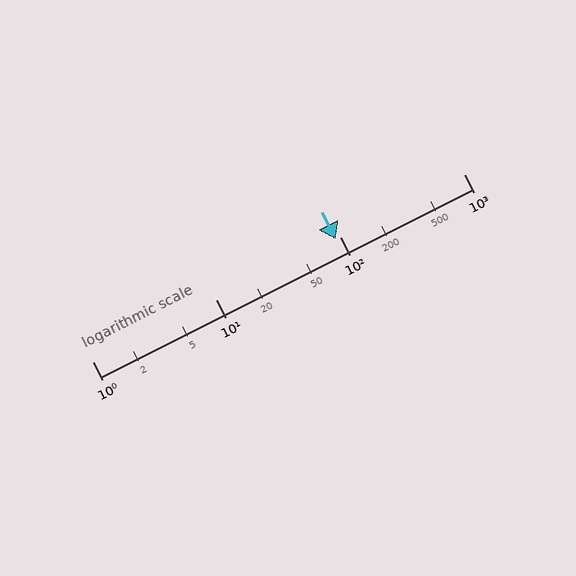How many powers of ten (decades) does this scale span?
The scale spans 3 decades, from 1 to 1000.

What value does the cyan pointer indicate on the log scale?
The pointer indicates approximately 93.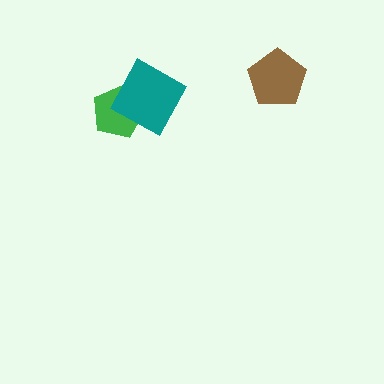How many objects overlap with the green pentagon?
1 object overlaps with the green pentagon.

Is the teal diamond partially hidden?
No, no other shape covers it.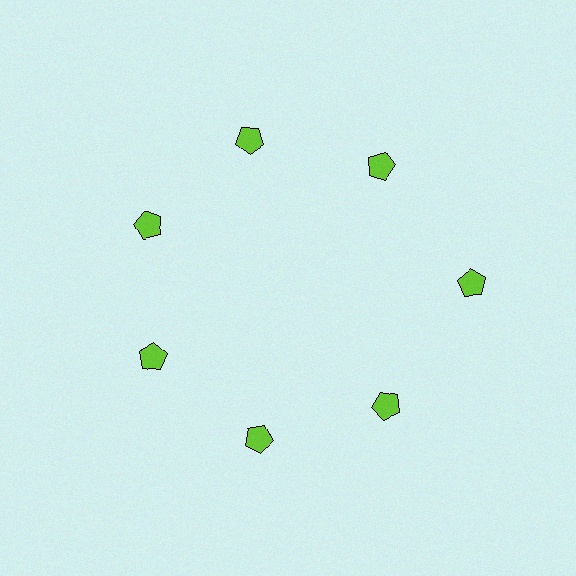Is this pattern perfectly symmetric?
No. The 7 lime pentagons are arranged in a ring, but one element near the 3 o'clock position is pushed outward from the center, breaking the 7-fold rotational symmetry.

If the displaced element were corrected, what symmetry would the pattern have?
It would have 7-fold rotational symmetry — the pattern would map onto itself every 51 degrees.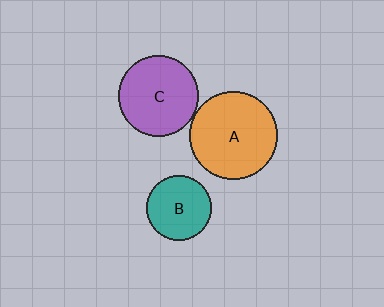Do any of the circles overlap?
No, none of the circles overlap.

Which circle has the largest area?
Circle A (orange).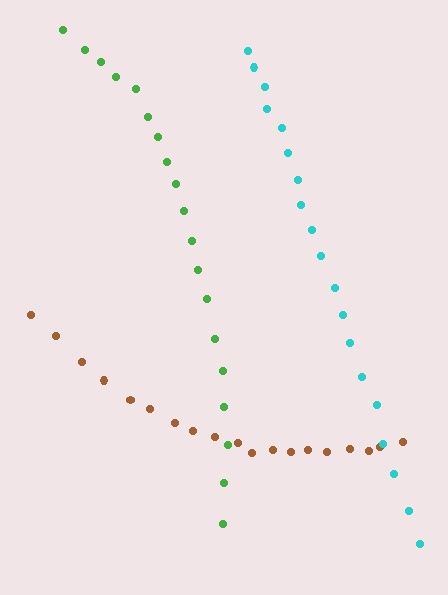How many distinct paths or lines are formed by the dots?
There are 3 distinct paths.